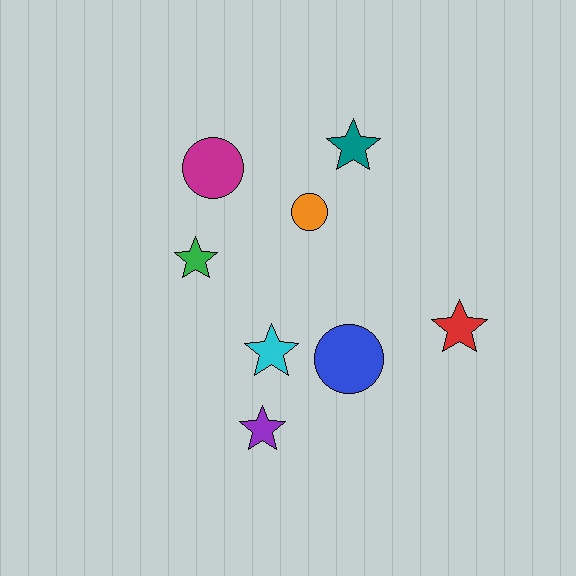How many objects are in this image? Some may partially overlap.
There are 8 objects.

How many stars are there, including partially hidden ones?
There are 5 stars.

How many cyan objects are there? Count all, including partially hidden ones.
There is 1 cyan object.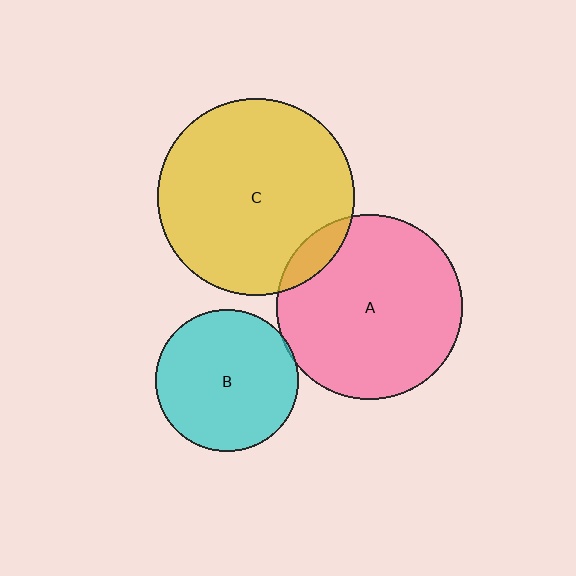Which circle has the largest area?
Circle C (yellow).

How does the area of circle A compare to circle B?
Approximately 1.7 times.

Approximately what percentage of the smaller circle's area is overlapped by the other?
Approximately 5%.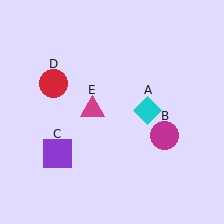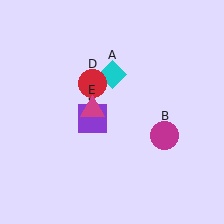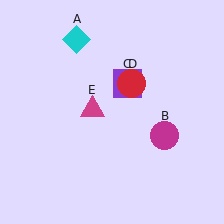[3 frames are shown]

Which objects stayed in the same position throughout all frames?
Magenta circle (object B) and magenta triangle (object E) remained stationary.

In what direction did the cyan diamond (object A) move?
The cyan diamond (object A) moved up and to the left.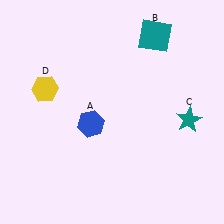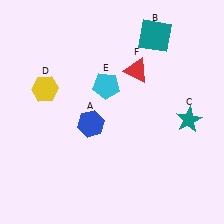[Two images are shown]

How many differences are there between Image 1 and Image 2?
There are 2 differences between the two images.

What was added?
A cyan pentagon (E), a red triangle (F) were added in Image 2.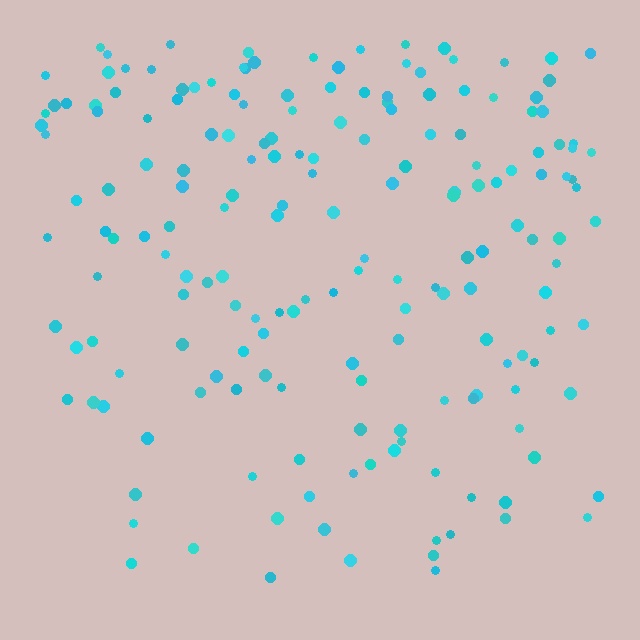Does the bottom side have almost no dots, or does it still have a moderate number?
Still a moderate number, just noticeably fewer than the top.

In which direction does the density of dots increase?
From bottom to top, with the top side densest.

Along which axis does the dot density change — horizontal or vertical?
Vertical.